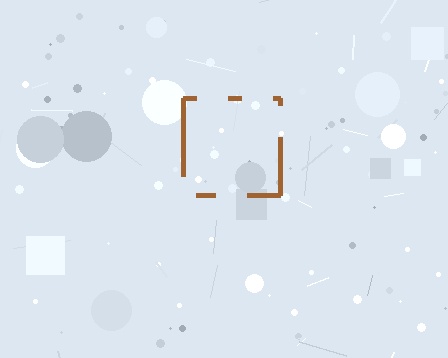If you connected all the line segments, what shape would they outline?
They would outline a square.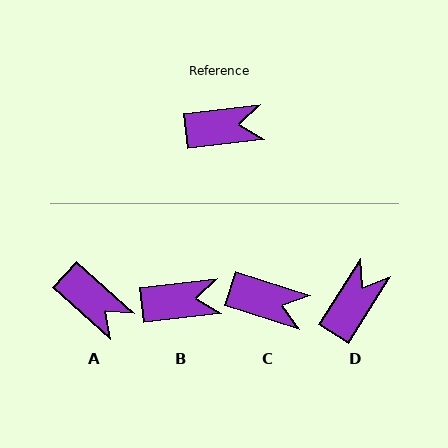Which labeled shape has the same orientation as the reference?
B.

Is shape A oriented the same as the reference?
No, it is off by about 49 degrees.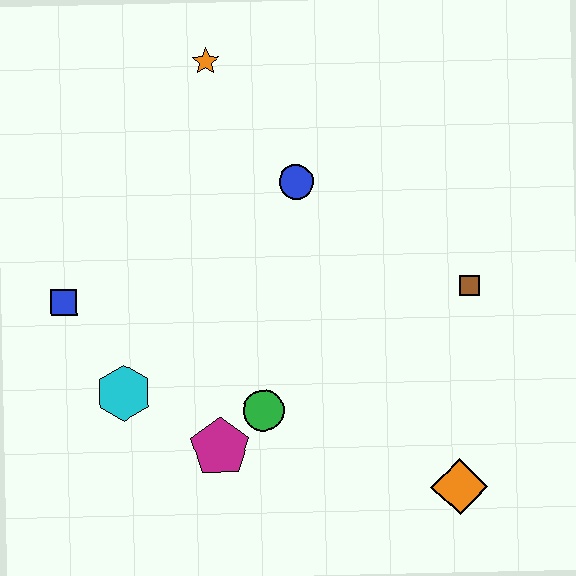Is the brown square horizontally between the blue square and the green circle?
No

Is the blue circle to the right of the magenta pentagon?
Yes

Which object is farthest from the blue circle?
The orange diamond is farthest from the blue circle.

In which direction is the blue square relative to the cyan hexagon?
The blue square is above the cyan hexagon.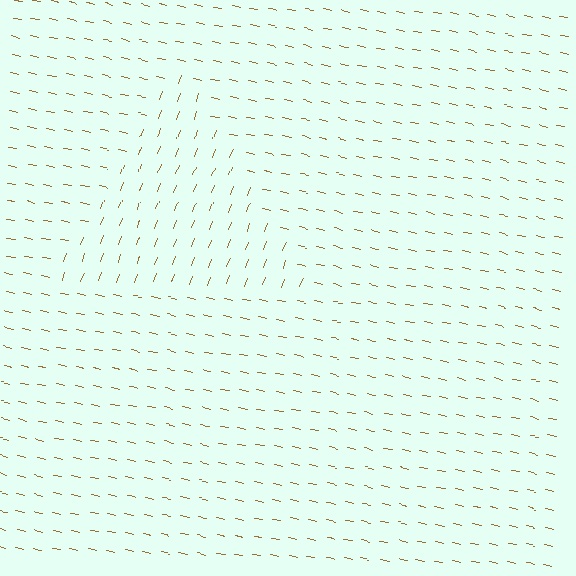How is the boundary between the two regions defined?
The boundary is defined purely by a change in line orientation (approximately 81 degrees difference). All lines are the same color and thickness.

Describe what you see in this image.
The image is filled with small brown line segments. A triangle region in the image has lines oriented differently from the surrounding lines, creating a visible texture boundary.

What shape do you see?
I see a triangle.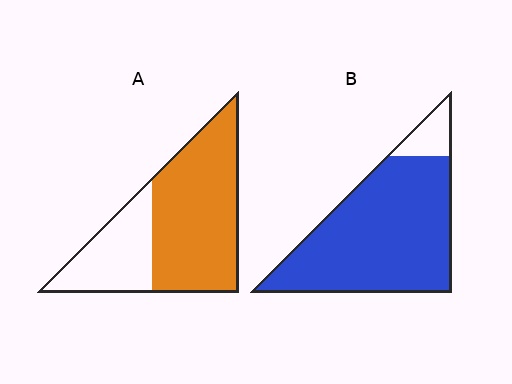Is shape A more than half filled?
Yes.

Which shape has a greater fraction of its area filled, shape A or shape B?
Shape B.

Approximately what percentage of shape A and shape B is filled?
A is approximately 65% and B is approximately 90%.